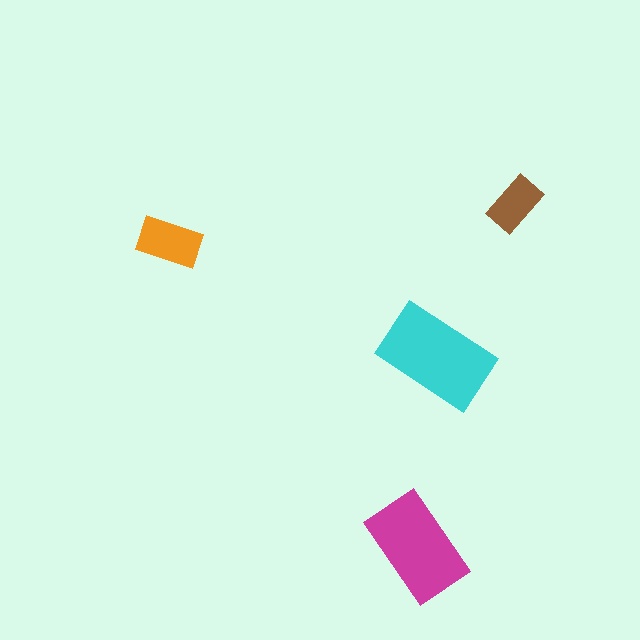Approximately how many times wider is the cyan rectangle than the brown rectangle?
About 2 times wider.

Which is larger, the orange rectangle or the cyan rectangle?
The cyan one.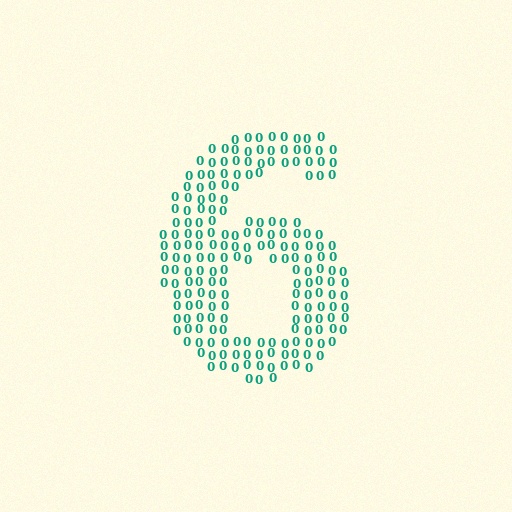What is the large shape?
The large shape is the digit 6.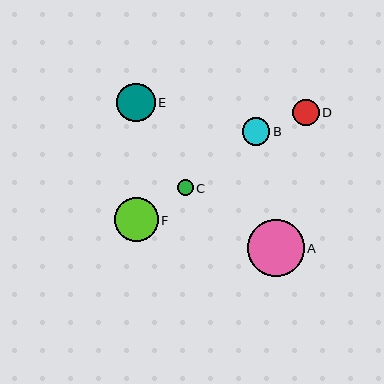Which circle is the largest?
Circle A is the largest with a size of approximately 57 pixels.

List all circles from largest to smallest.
From largest to smallest: A, F, E, B, D, C.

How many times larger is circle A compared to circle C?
Circle A is approximately 3.7 times the size of circle C.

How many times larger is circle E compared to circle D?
Circle E is approximately 1.5 times the size of circle D.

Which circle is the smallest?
Circle C is the smallest with a size of approximately 15 pixels.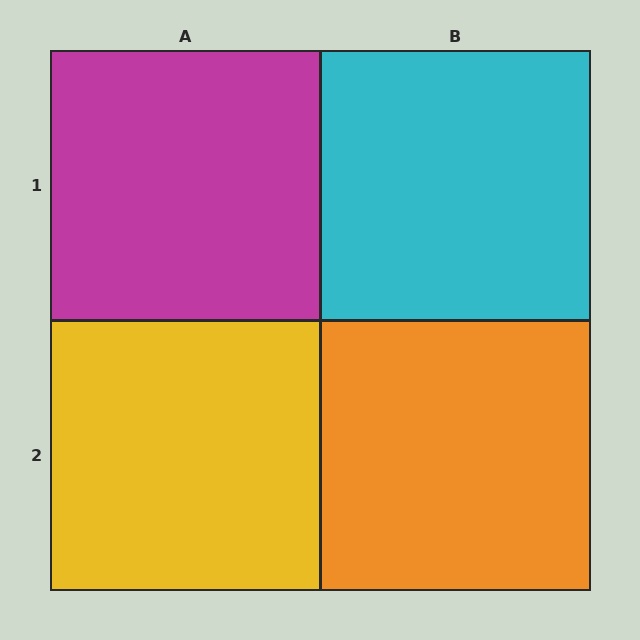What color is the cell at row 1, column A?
Magenta.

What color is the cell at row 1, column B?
Cyan.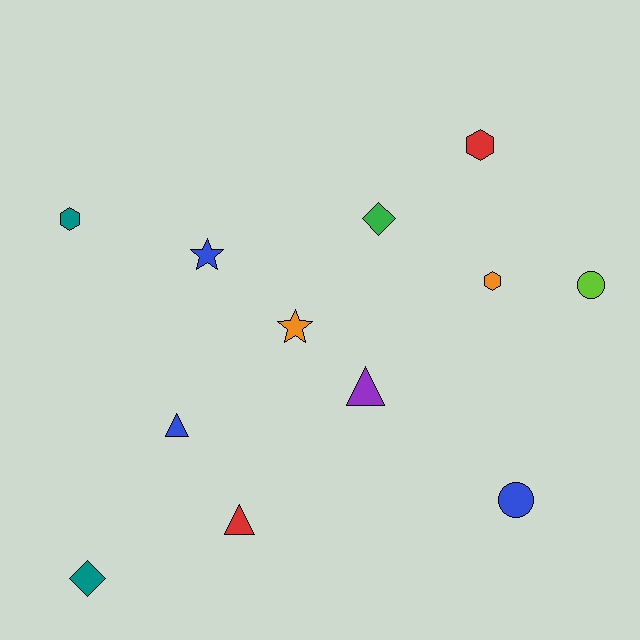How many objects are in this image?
There are 12 objects.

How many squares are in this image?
There are no squares.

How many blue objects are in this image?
There are 3 blue objects.